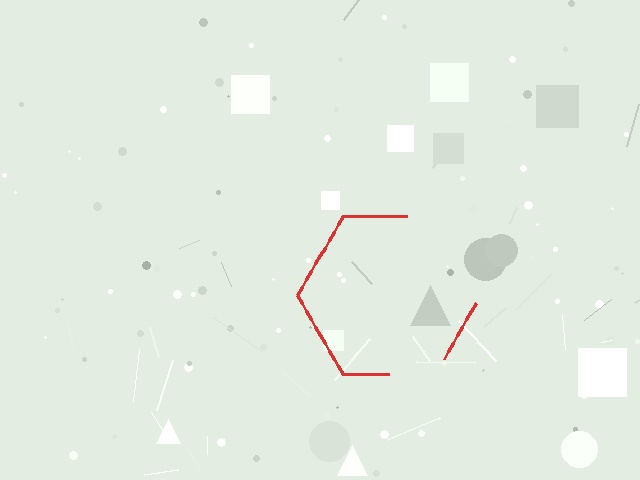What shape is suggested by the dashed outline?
The dashed outline suggests a hexagon.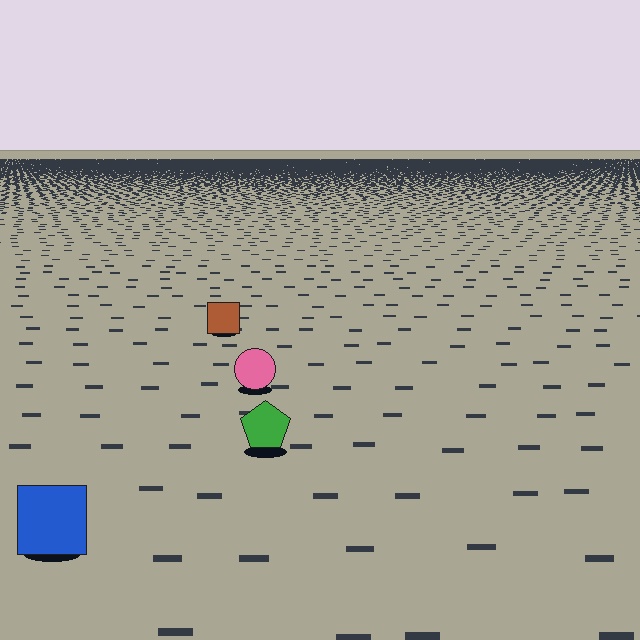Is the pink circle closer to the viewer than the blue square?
No. The blue square is closer — you can tell from the texture gradient: the ground texture is coarser near it.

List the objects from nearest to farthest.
From nearest to farthest: the blue square, the green pentagon, the pink circle, the brown square.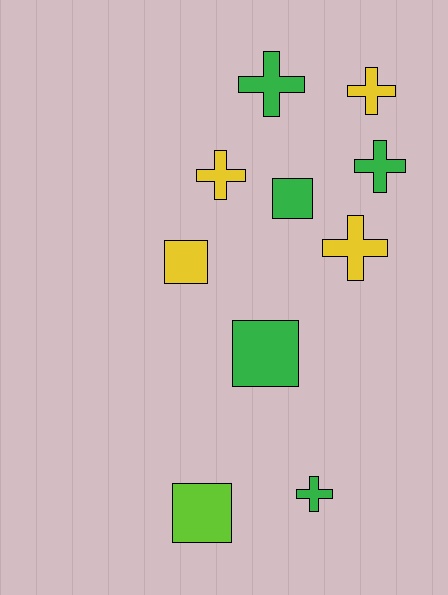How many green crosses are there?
There are 3 green crosses.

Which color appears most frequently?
Green, with 5 objects.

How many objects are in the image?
There are 10 objects.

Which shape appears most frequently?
Cross, with 6 objects.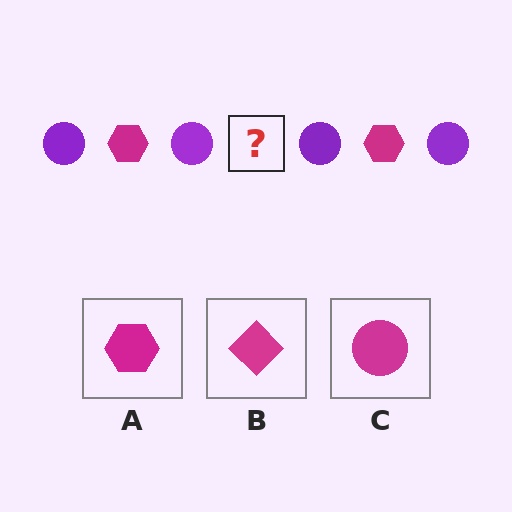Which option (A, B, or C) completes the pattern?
A.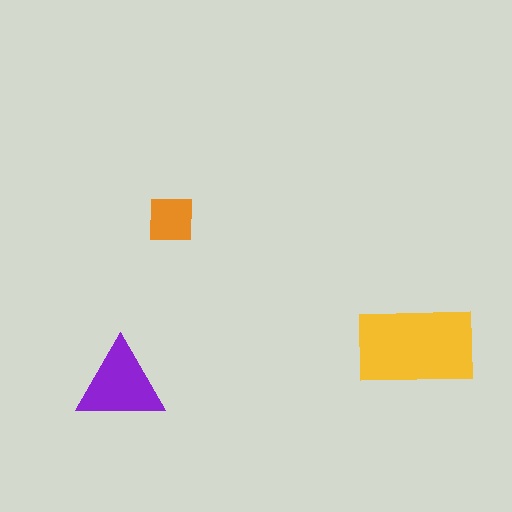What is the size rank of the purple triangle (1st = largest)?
2nd.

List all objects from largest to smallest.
The yellow rectangle, the purple triangle, the orange square.